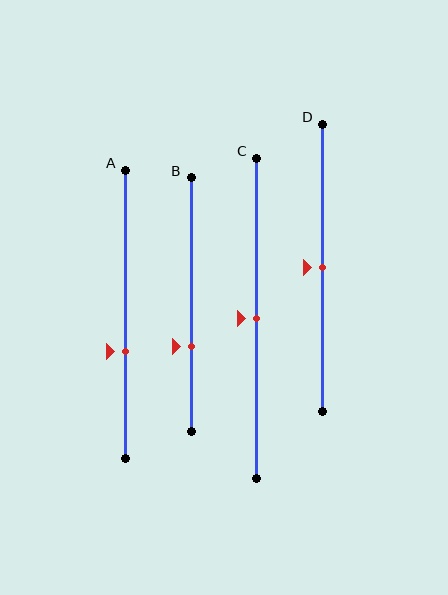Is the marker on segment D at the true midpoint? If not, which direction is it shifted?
Yes, the marker on segment D is at the true midpoint.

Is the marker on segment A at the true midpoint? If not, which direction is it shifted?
No, the marker on segment A is shifted downward by about 13% of the segment length.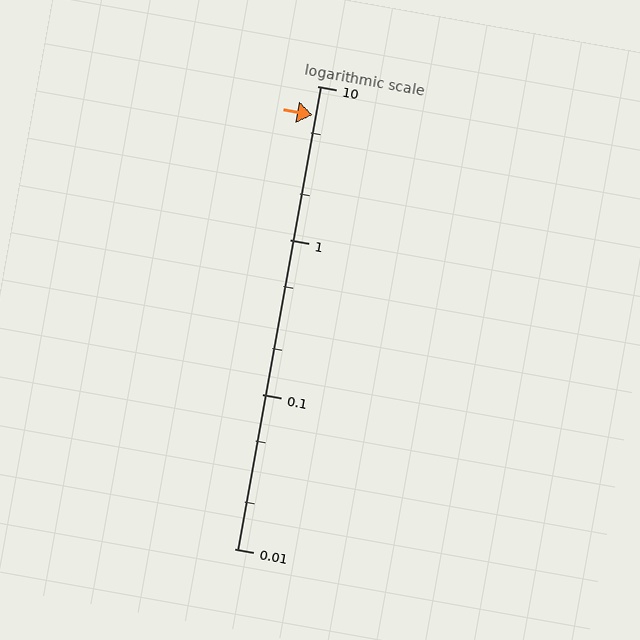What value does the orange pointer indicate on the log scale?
The pointer indicates approximately 6.5.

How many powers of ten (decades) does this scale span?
The scale spans 3 decades, from 0.01 to 10.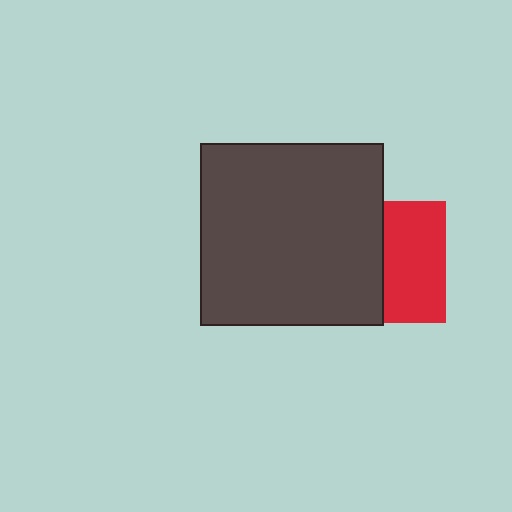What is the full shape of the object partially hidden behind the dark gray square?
The partially hidden object is a red square.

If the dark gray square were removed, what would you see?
You would see the complete red square.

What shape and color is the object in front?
The object in front is a dark gray square.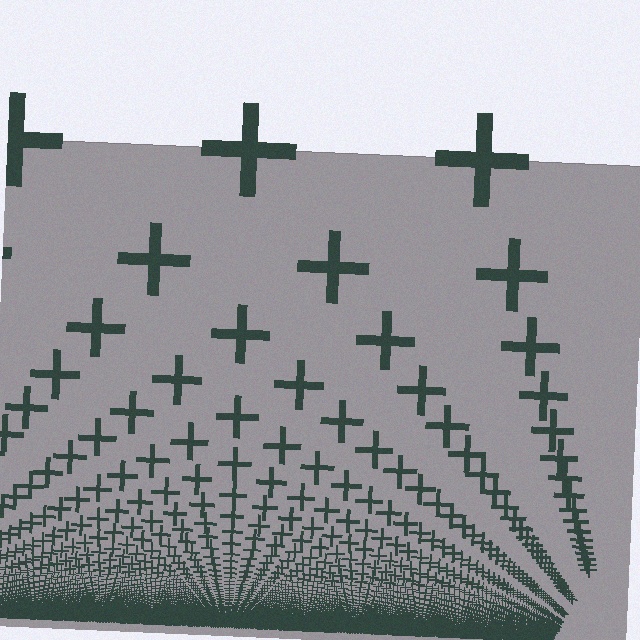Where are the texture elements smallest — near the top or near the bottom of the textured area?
Near the bottom.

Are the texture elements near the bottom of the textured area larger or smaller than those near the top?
Smaller. The gradient is inverted — elements near the bottom are smaller and denser.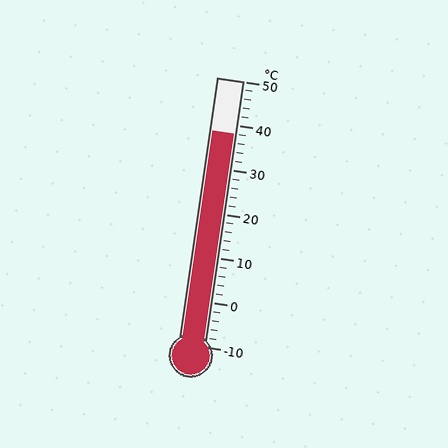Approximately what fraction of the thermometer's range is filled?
The thermometer is filled to approximately 80% of its range.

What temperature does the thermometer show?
The thermometer shows approximately 38°C.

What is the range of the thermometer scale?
The thermometer scale ranges from -10°C to 50°C.